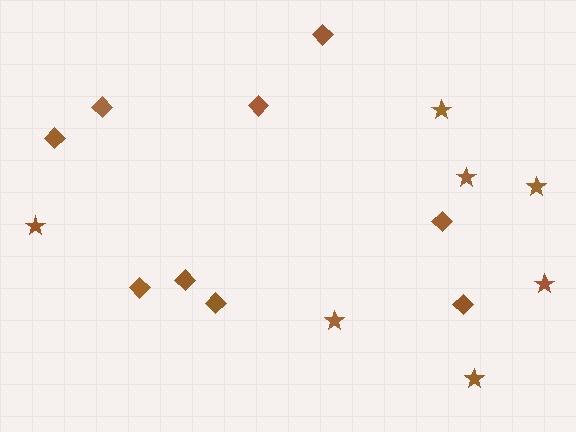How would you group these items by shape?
There are 2 groups: one group of diamonds (9) and one group of stars (7).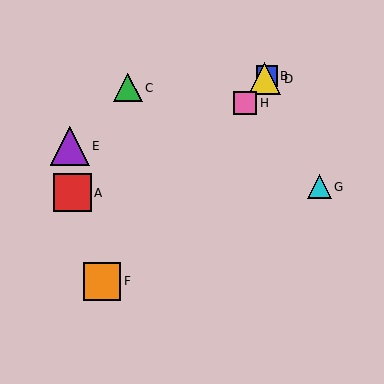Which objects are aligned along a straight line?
Objects B, D, F, H are aligned along a straight line.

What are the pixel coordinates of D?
Object D is at (265, 79).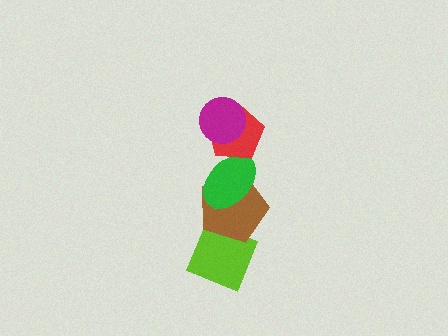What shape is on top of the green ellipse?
The red pentagon is on top of the green ellipse.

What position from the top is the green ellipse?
The green ellipse is 3rd from the top.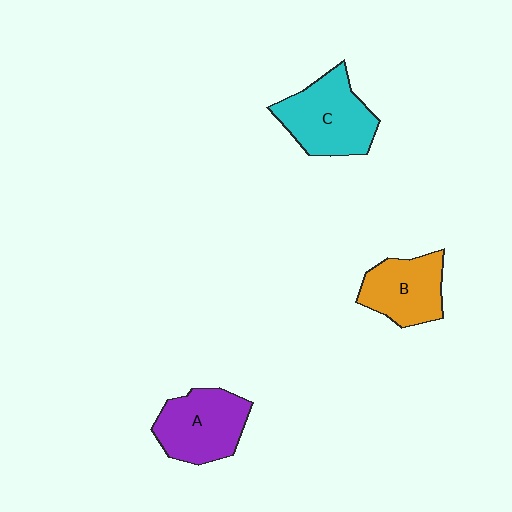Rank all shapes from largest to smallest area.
From largest to smallest: C (cyan), A (purple), B (orange).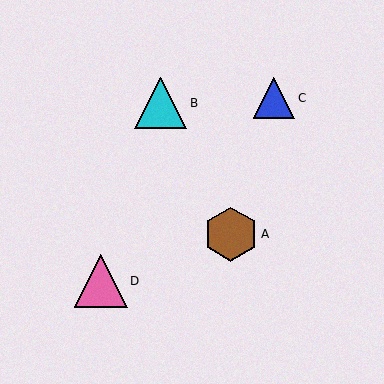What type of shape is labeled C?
Shape C is a blue triangle.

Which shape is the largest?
The brown hexagon (labeled A) is the largest.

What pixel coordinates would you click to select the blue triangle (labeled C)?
Click at (274, 98) to select the blue triangle C.